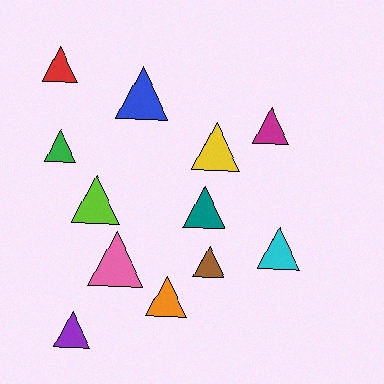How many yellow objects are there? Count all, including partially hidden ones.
There is 1 yellow object.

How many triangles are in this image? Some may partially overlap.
There are 12 triangles.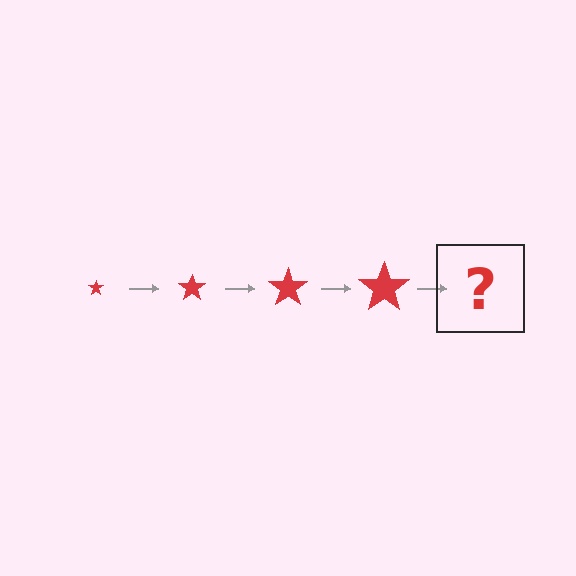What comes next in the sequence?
The next element should be a red star, larger than the previous one.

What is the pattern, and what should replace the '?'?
The pattern is that the star gets progressively larger each step. The '?' should be a red star, larger than the previous one.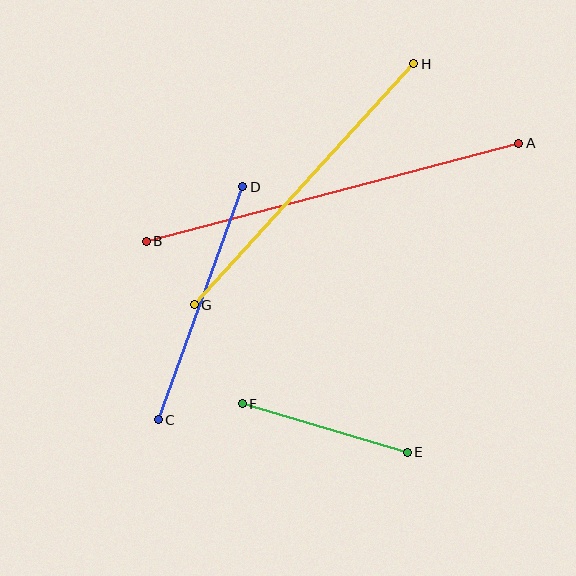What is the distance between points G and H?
The distance is approximately 326 pixels.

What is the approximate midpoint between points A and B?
The midpoint is at approximately (333, 192) pixels.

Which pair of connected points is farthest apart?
Points A and B are farthest apart.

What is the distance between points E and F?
The distance is approximately 172 pixels.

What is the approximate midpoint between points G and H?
The midpoint is at approximately (304, 184) pixels.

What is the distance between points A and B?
The distance is approximately 385 pixels.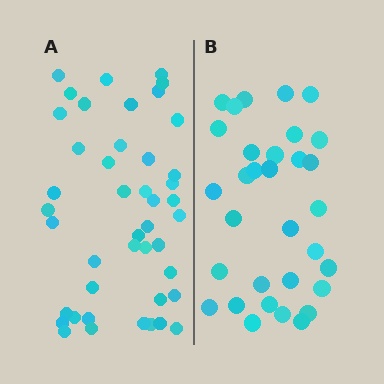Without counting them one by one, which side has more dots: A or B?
Region A (the left region) has more dots.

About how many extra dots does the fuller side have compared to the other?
Region A has roughly 12 or so more dots than region B.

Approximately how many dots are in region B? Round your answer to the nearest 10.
About 30 dots. (The exact count is 32, which rounds to 30.)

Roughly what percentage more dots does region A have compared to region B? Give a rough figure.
About 40% more.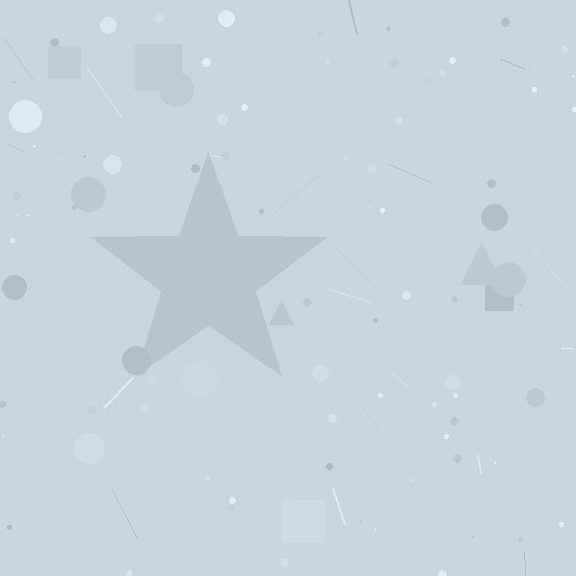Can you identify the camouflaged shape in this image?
The camouflaged shape is a star.